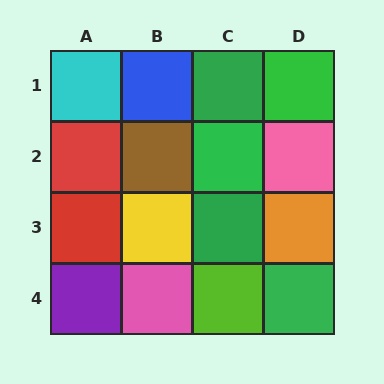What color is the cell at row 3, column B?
Yellow.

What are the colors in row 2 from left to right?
Red, brown, green, pink.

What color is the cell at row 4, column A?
Purple.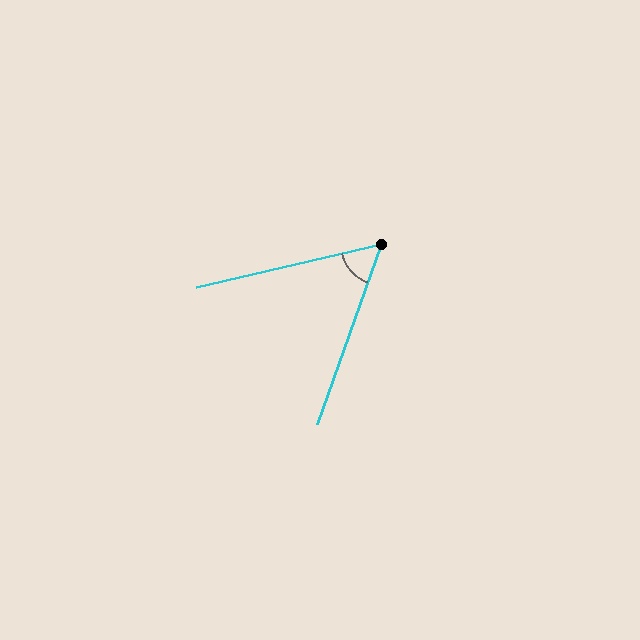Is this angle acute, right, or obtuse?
It is acute.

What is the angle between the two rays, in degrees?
Approximately 57 degrees.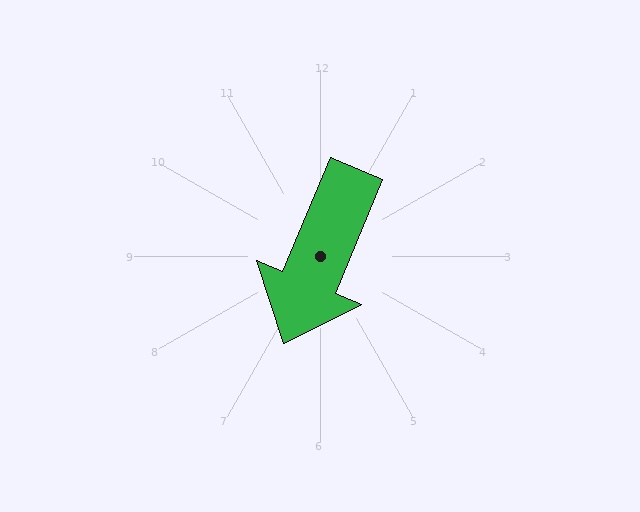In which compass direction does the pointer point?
Southwest.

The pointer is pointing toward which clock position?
Roughly 7 o'clock.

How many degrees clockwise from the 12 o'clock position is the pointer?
Approximately 203 degrees.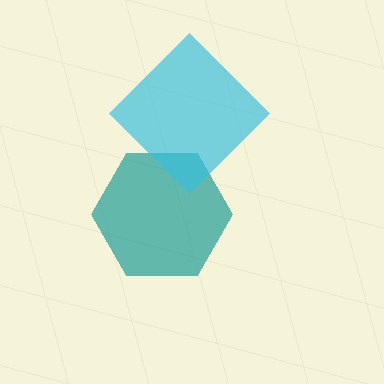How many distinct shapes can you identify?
There are 2 distinct shapes: a teal hexagon, a cyan diamond.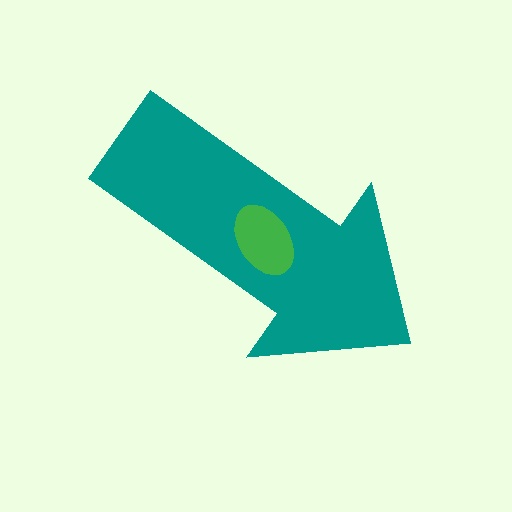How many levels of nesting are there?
2.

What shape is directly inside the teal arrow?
The green ellipse.